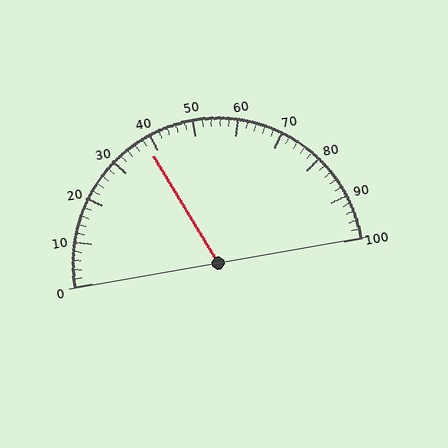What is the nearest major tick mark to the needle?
The nearest major tick mark is 40.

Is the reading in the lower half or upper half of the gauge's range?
The reading is in the lower half of the range (0 to 100).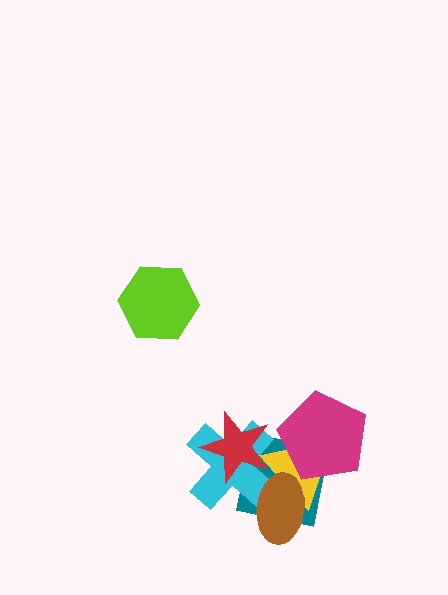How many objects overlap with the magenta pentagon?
2 objects overlap with the magenta pentagon.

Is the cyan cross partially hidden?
Yes, it is partially covered by another shape.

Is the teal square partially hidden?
Yes, it is partially covered by another shape.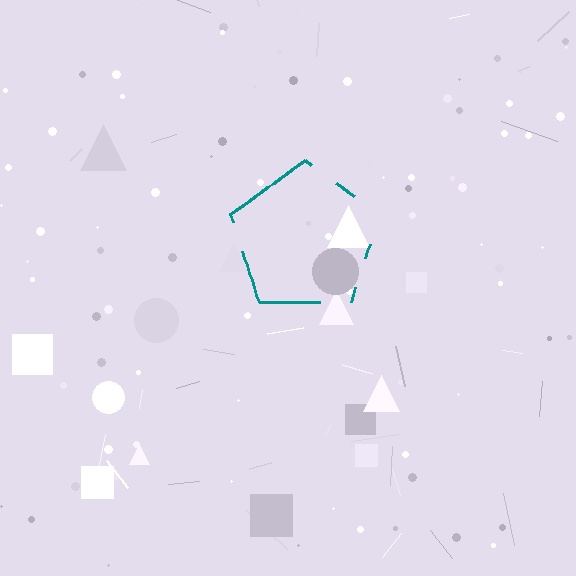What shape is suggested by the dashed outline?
The dashed outline suggests a pentagon.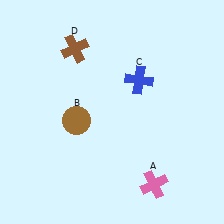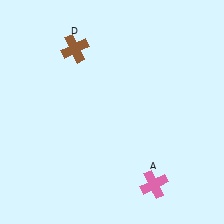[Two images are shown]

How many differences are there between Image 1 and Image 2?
There are 2 differences between the two images.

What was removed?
The brown circle (B), the blue cross (C) were removed in Image 2.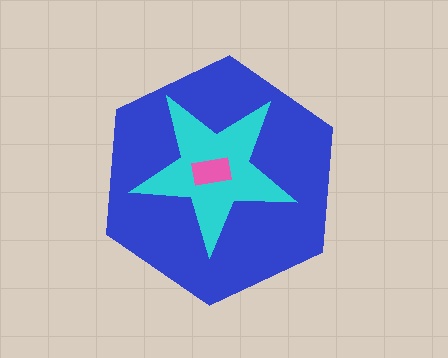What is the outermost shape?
The blue hexagon.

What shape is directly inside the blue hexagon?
The cyan star.